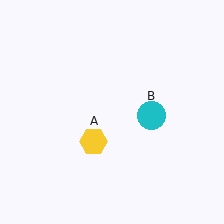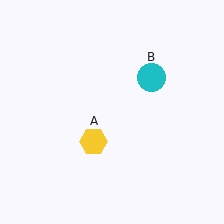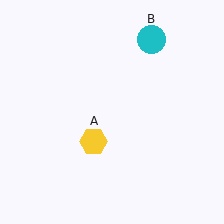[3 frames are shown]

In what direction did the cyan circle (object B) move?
The cyan circle (object B) moved up.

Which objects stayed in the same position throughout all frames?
Yellow hexagon (object A) remained stationary.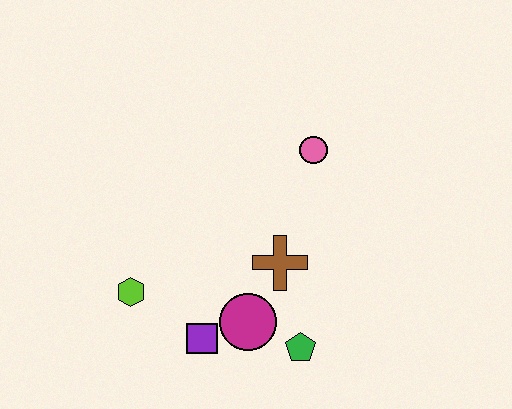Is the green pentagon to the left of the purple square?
No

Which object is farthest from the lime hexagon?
The pink circle is farthest from the lime hexagon.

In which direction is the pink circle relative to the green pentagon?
The pink circle is above the green pentagon.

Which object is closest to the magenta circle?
The purple square is closest to the magenta circle.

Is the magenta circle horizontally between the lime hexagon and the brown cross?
Yes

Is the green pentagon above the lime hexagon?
No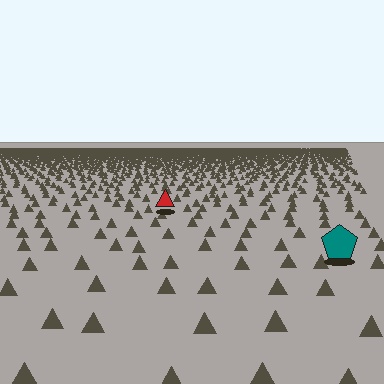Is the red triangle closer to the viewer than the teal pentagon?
No. The teal pentagon is closer — you can tell from the texture gradient: the ground texture is coarser near it.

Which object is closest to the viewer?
The teal pentagon is closest. The texture marks near it are larger and more spread out.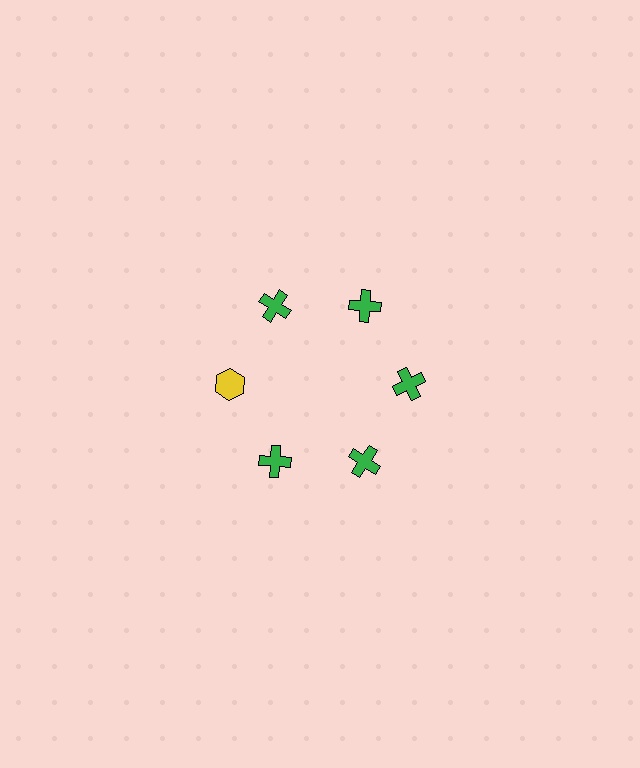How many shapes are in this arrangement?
There are 6 shapes arranged in a ring pattern.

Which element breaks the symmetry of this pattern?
The yellow hexagon at roughly the 9 o'clock position breaks the symmetry. All other shapes are green crosses.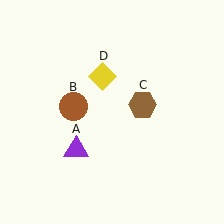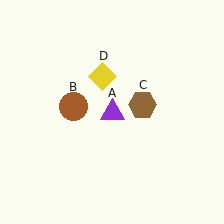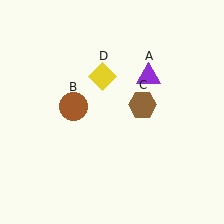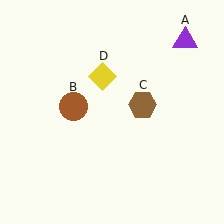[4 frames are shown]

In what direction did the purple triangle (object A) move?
The purple triangle (object A) moved up and to the right.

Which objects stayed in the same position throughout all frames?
Brown circle (object B) and brown hexagon (object C) and yellow diamond (object D) remained stationary.